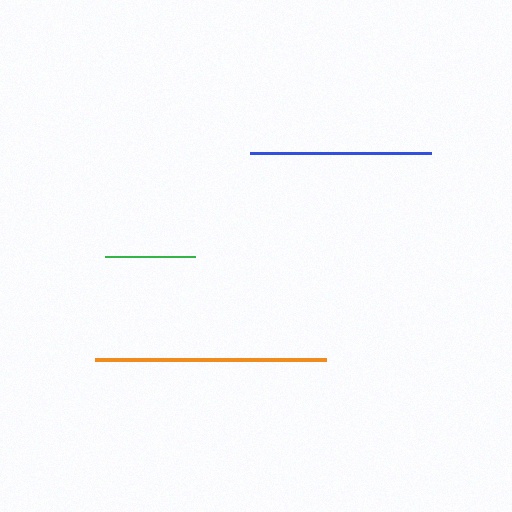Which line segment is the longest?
The orange line is the longest at approximately 231 pixels.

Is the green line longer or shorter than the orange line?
The orange line is longer than the green line.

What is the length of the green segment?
The green segment is approximately 90 pixels long.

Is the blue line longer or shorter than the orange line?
The orange line is longer than the blue line.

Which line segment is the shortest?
The green line is the shortest at approximately 90 pixels.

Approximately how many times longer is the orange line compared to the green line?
The orange line is approximately 2.6 times the length of the green line.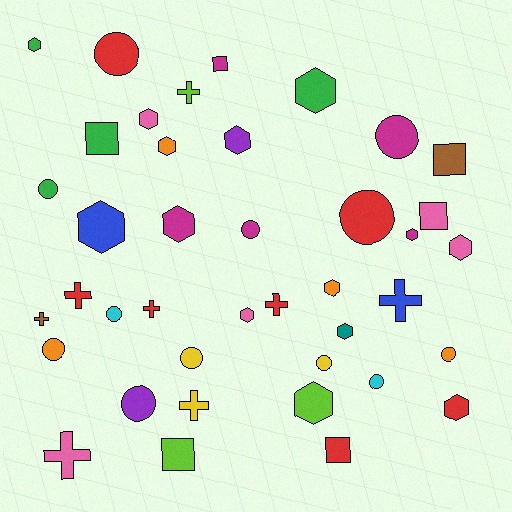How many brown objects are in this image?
There are 2 brown objects.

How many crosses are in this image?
There are 8 crosses.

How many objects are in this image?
There are 40 objects.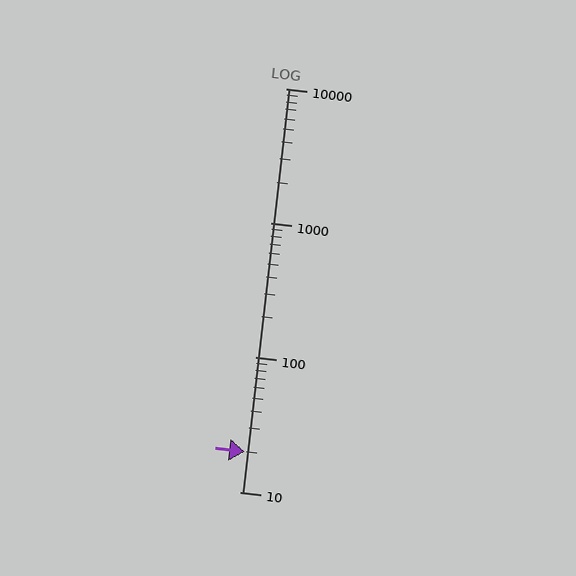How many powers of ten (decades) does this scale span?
The scale spans 3 decades, from 10 to 10000.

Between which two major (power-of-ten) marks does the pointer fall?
The pointer is between 10 and 100.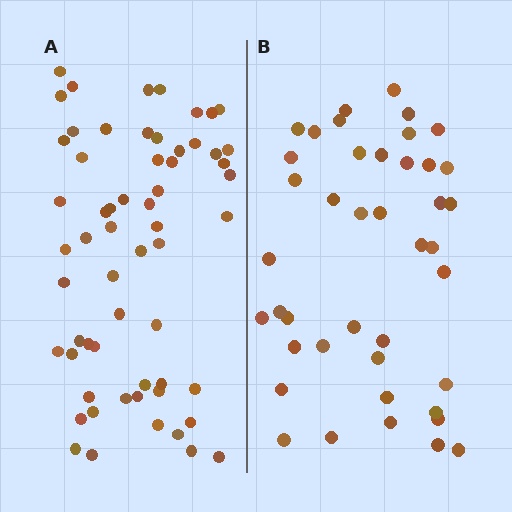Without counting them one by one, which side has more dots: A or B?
Region A (the left region) has more dots.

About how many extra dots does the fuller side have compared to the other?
Region A has approximately 20 more dots than region B.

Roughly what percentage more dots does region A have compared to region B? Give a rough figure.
About 45% more.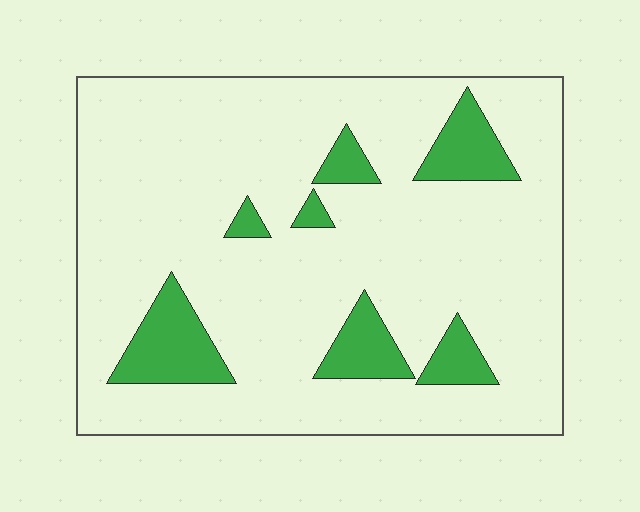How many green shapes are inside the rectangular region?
7.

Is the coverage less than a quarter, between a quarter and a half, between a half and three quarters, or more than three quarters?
Less than a quarter.